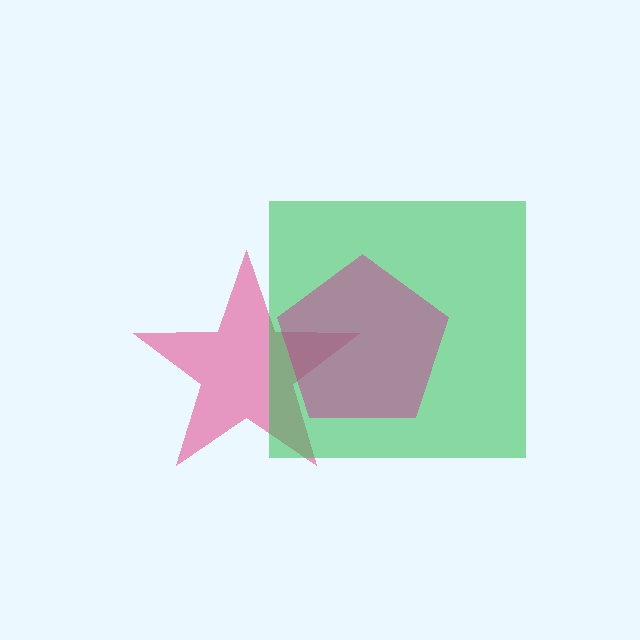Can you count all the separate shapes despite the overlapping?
Yes, there are 3 separate shapes.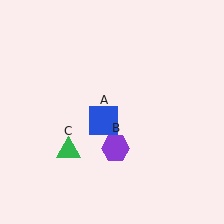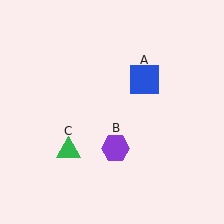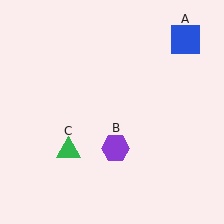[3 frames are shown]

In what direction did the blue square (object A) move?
The blue square (object A) moved up and to the right.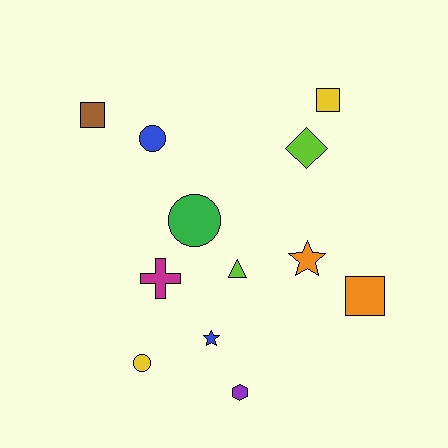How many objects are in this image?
There are 12 objects.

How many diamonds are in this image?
There is 1 diamond.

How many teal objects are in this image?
There are no teal objects.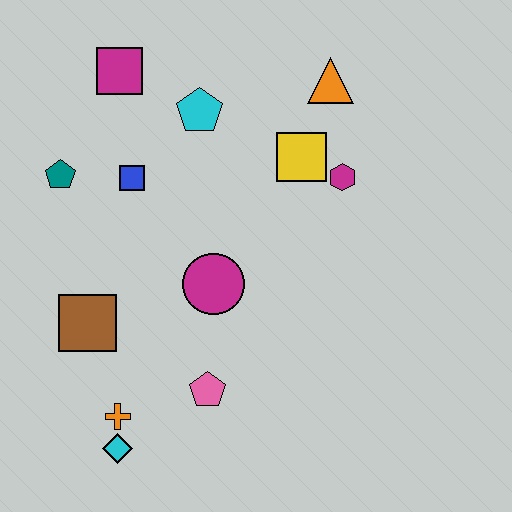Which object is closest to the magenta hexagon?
The yellow square is closest to the magenta hexagon.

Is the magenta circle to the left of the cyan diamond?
No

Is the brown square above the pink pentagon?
Yes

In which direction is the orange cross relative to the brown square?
The orange cross is below the brown square.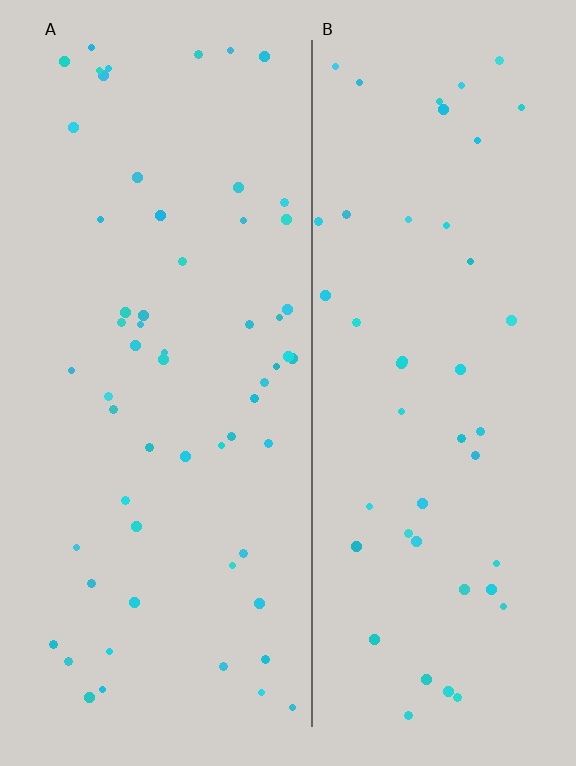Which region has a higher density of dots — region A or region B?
A (the left).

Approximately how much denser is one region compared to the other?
Approximately 1.3× — region A over region B.